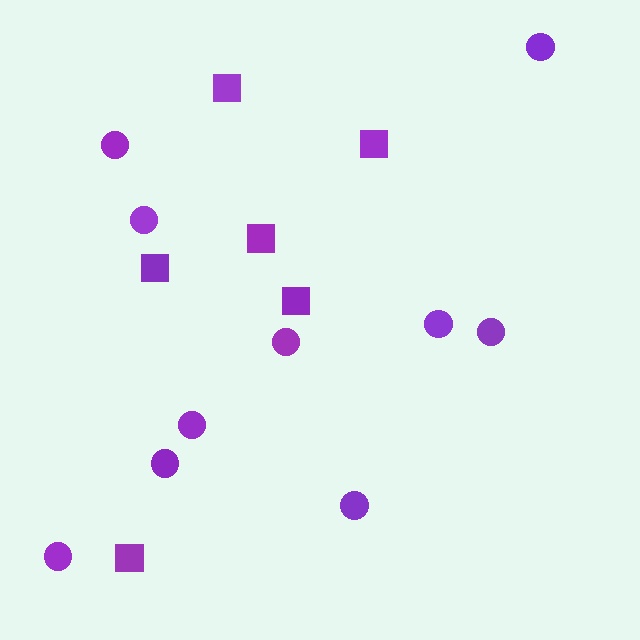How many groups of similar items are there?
There are 2 groups: one group of squares (6) and one group of circles (10).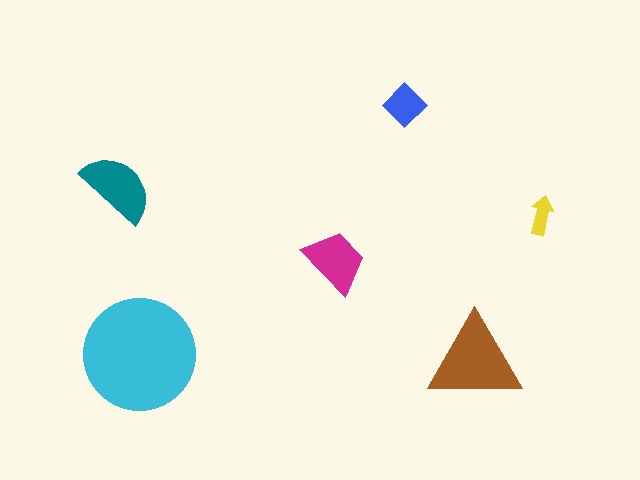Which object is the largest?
The cyan circle.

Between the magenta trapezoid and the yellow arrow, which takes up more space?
The magenta trapezoid.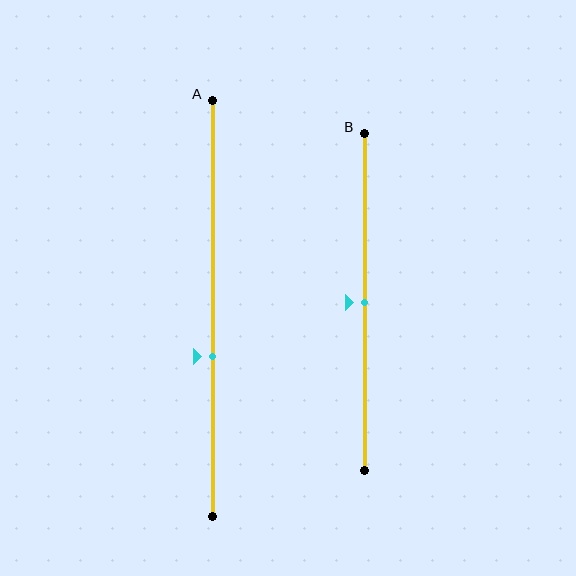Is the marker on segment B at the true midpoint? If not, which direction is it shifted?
Yes, the marker on segment B is at the true midpoint.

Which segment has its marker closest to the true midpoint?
Segment B has its marker closest to the true midpoint.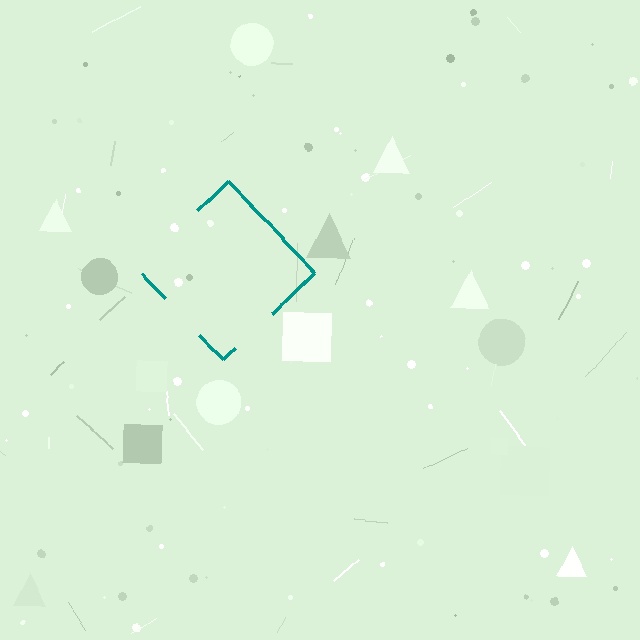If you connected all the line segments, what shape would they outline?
They would outline a diamond.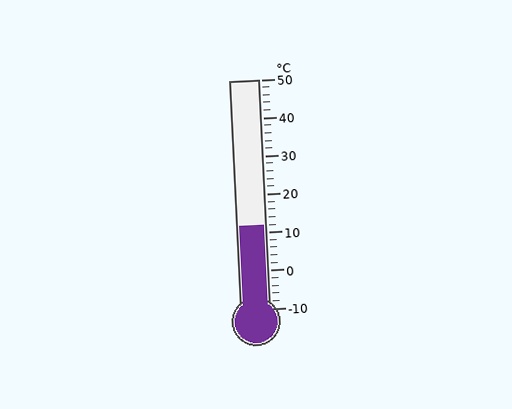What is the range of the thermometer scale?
The thermometer scale ranges from -10°C to 50°C.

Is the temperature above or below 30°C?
The temperature is below 30°C.